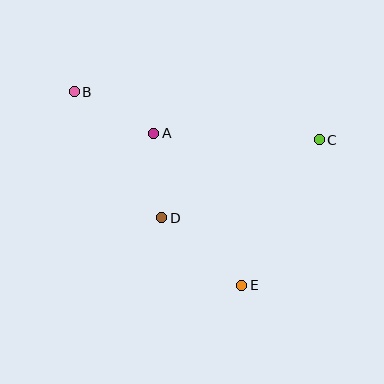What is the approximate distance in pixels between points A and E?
The distance between A and E is approximately 176 pixels.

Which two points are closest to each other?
Points A and D are closest to each other.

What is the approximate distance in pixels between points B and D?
The distance between B and D is approximately 154 pixels.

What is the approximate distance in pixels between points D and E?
The distance between D and E is approximately 105 pixels.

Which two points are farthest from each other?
Points B and E are farthest from each other.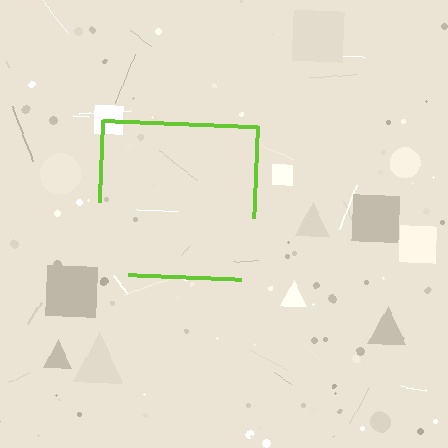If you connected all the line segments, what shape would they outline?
They would outline a square.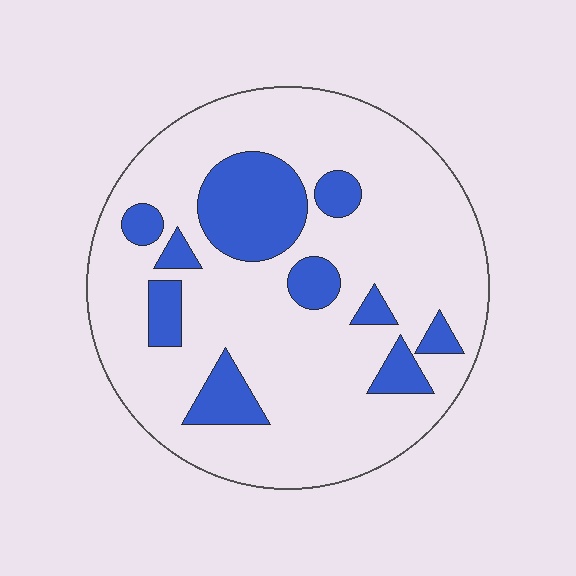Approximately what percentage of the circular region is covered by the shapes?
Approximately 20%.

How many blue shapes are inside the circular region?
10.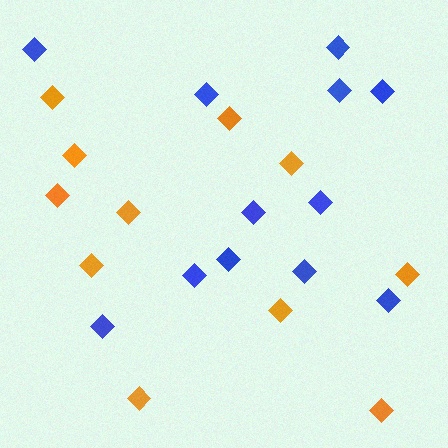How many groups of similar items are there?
There are 2 groups: one group of blue diamonds (12) and one group of orange diamonds (11).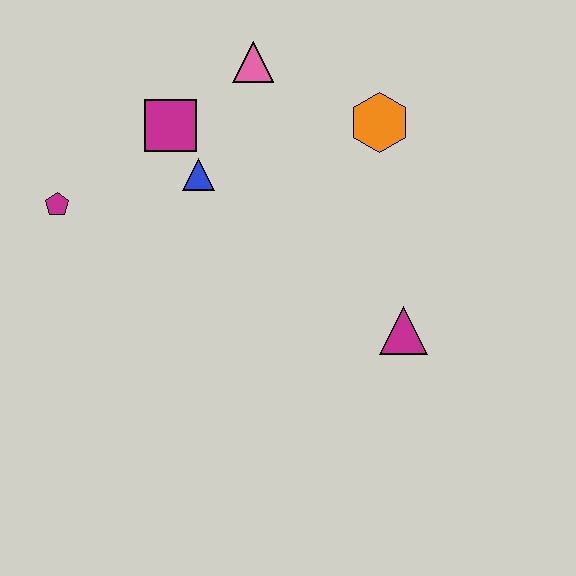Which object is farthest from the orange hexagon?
The magenta pentagon is farthest from the orange hexagon.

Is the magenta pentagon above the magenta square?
No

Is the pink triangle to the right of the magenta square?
Yes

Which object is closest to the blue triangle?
The magenta square is closest to the blue triangle.